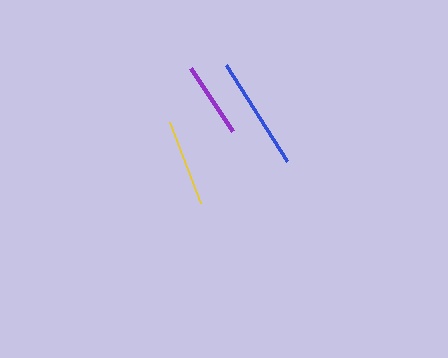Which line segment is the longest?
The blue line is the longest at approximately 114 pixels.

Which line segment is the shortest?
The purple line is the shortest at approximately 76 pixels.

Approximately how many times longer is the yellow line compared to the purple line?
The yellow line is approximately 1.1 times the length of the purple line.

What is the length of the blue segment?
The blue segment is approximately 114 pixels long.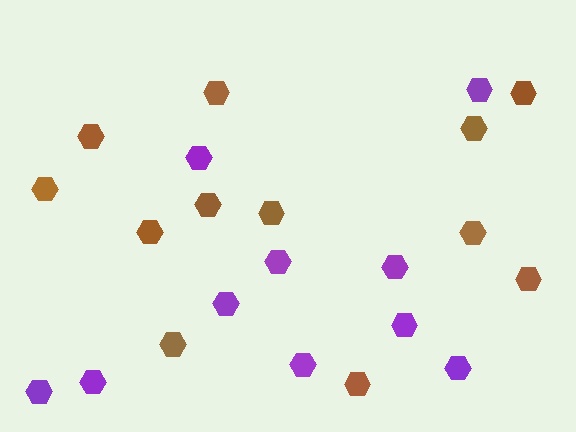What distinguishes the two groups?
There are 2 groups: one group of purple hexagons (10) and one group of brown hexagons (12).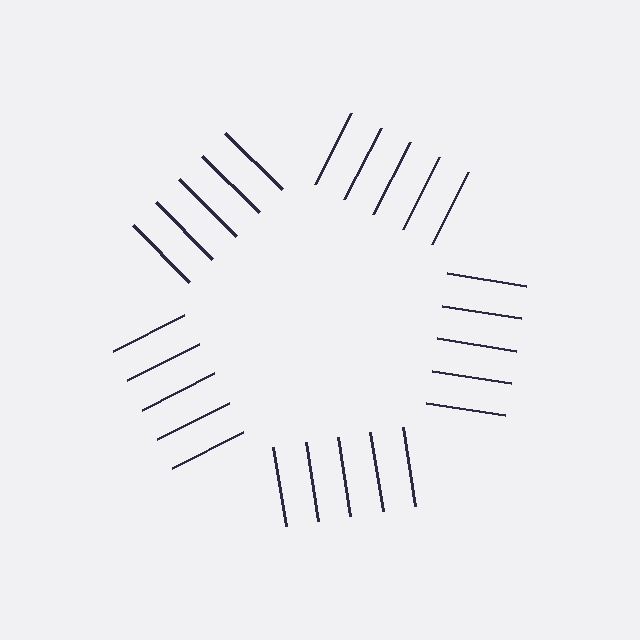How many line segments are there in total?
25 — 5 along each of the 5 edges.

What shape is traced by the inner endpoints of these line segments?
An illusory pentagon — the line segments terminate on its edges but no continuous stroke is drawn.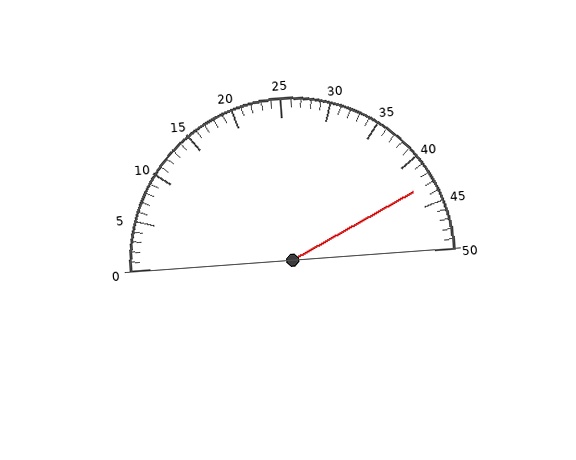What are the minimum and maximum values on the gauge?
The gauge ranges from 0 to 50.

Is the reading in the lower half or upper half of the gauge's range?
The reading is in the upper half of the range (0 to 50).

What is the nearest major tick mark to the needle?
The nearest major tick mark is 45.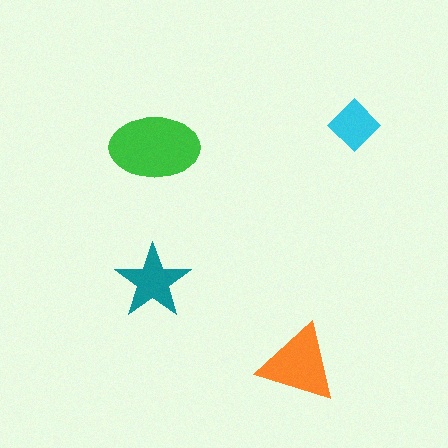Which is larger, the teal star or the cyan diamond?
The teal star.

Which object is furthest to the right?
The cyan diamond is rightmost.